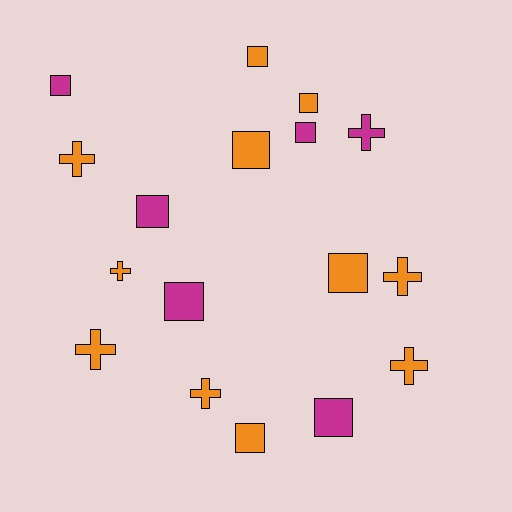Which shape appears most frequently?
Square, with 10 objects.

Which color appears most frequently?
Orange, with 11 objects.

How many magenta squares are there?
There are 5 magenta squares.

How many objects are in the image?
There are 17 objects.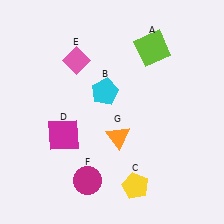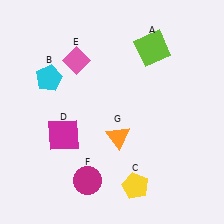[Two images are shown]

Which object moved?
The cyan pentagon (B) moved left.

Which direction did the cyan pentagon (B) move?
The cyan pentagon (B) moved left.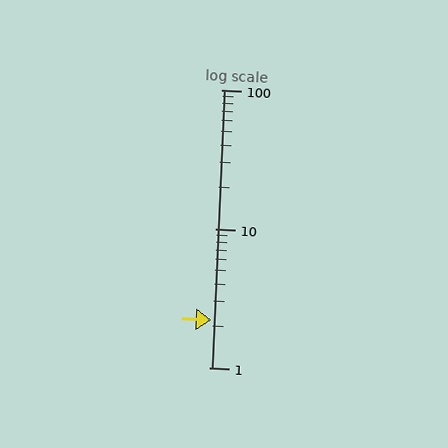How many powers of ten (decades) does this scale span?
The scale spans 2 decades, from 1 to 100.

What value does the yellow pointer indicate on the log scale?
The pointer indicates approximately 2.2.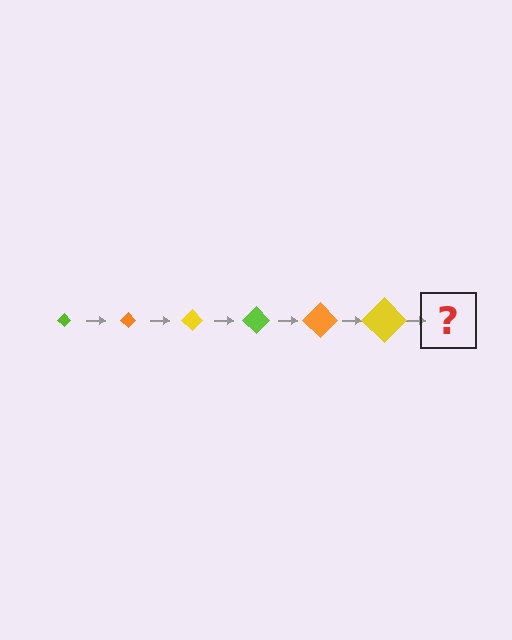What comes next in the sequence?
The next element should be a lime diamond, larger than the previous one.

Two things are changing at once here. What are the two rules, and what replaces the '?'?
The two rules are that the diamond grows larger each step and the color cycles through lime, orange, and yellow. The '?' should be a lime diamond, larger than the previous one.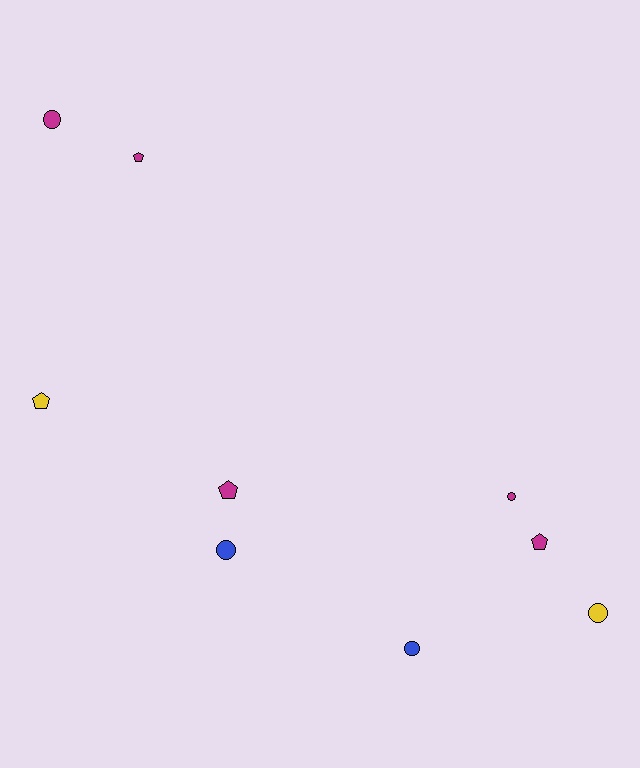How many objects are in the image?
There are 9 objects.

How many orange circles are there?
There are no orange circles.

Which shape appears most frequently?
Circle, with 5 objects.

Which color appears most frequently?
Magenta, with 5 objects.